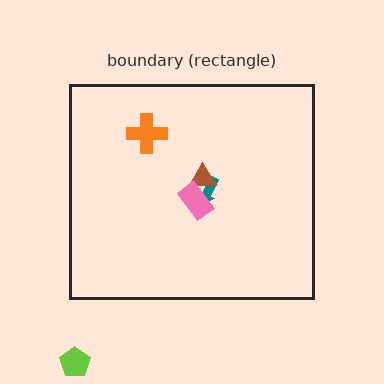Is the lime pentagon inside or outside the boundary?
Outside.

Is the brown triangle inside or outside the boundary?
Inside.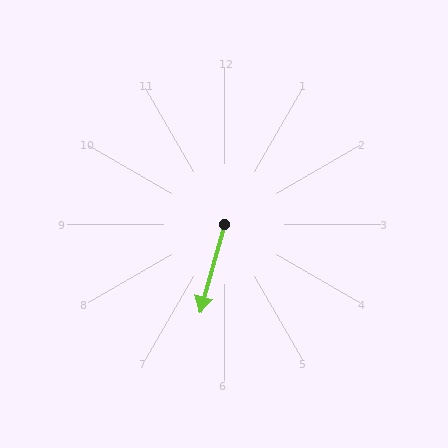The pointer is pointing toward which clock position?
Roughly 7 o'clock.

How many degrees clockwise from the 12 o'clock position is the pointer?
Approximately 196 degrees.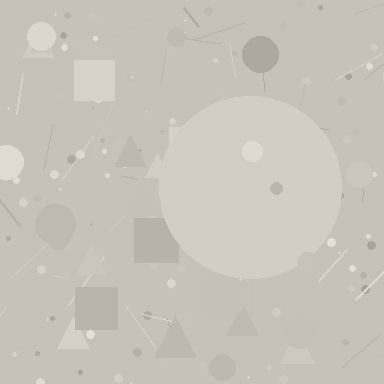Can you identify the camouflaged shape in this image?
The camouflaged shape is a circle.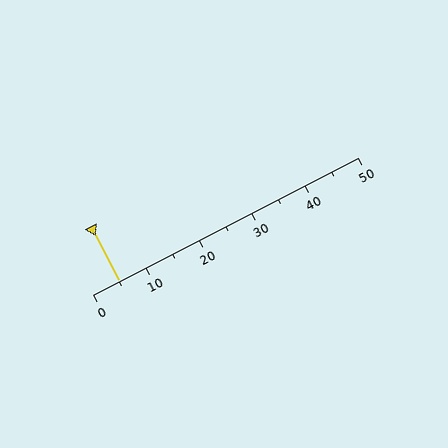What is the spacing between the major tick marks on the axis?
The major ticks are spaced 10 apart.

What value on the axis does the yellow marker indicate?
The marker indicates approximately 5.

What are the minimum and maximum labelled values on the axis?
The axis runs from 0 to 50.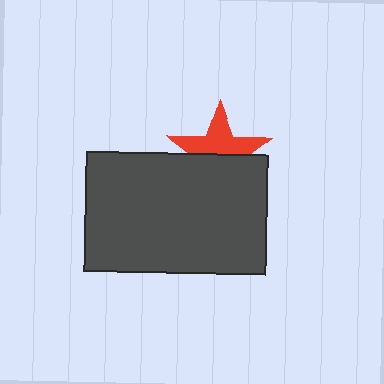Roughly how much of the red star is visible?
About half of it is visible (roughly 54%).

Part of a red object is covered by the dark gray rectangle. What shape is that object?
It is a star.